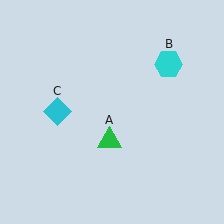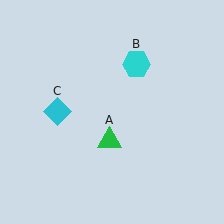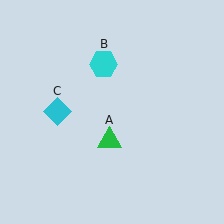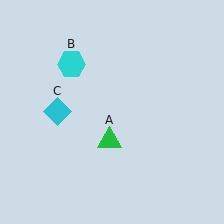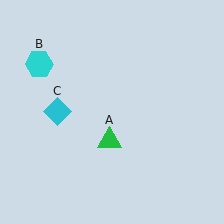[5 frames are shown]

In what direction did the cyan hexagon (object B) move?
The cyan hexagon (object B) moved left.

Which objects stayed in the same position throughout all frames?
Green triangle (object A) and cyan diamond (object C) remained stationary.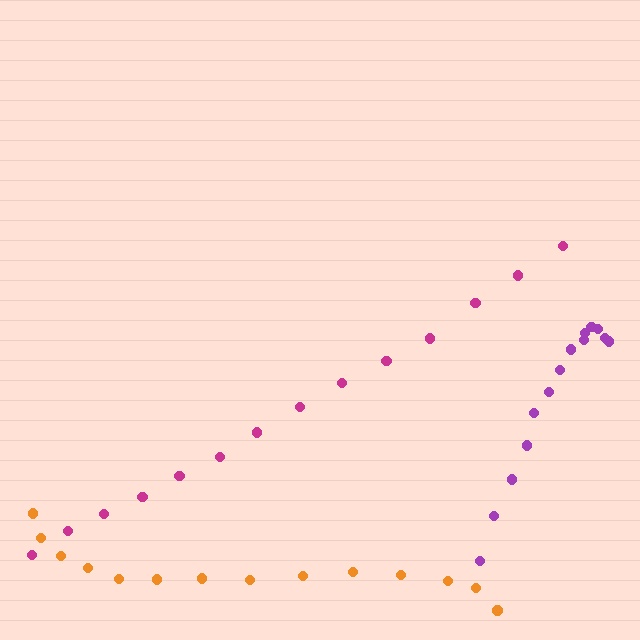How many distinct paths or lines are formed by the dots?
There are 3 distinct paths.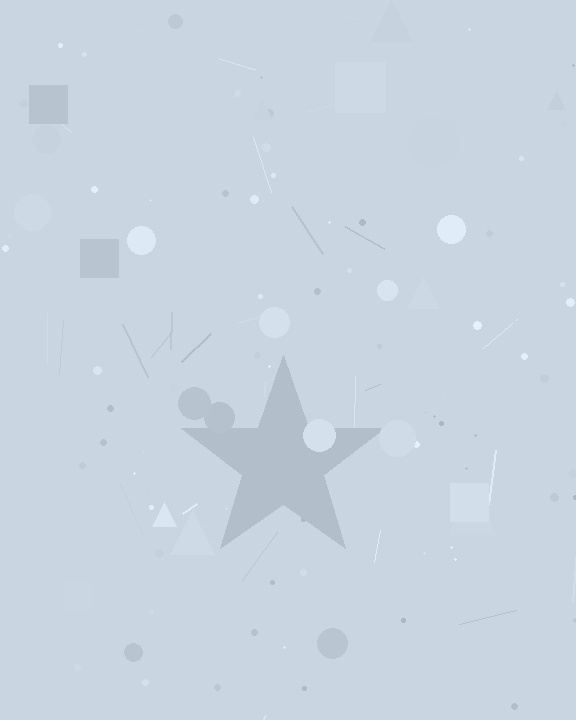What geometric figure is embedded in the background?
A star is embedded in the background.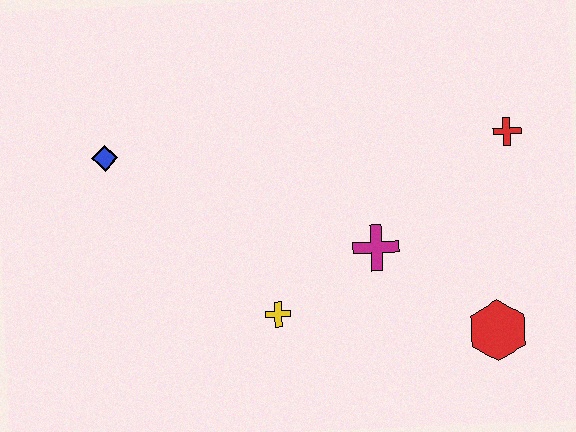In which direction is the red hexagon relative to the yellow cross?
The red hexagon is to the right of the yellow cross.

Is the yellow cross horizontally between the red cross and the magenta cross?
No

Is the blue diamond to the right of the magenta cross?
No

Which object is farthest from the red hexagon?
The blue diamond is farthest from the red hexagon.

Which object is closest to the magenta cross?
The yellow cross is closest to the magenta cross.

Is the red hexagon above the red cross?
No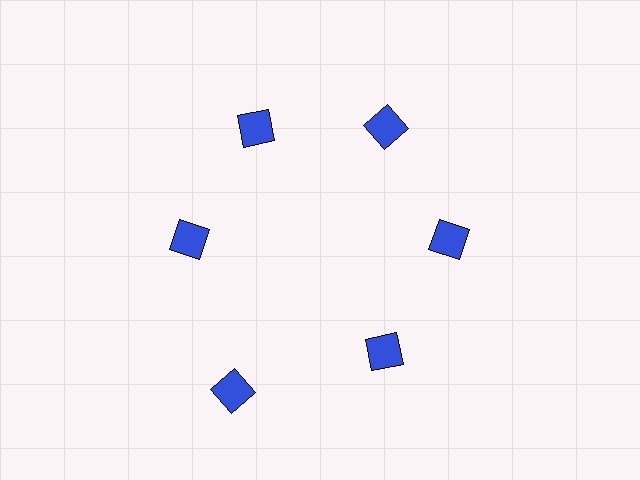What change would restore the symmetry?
The symmetry would be restored by moving it inward, back onto the ring so that all 6 squares sit at equal angles and equal distance from the center.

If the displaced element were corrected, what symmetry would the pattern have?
It would have 6-fold rotational symmetry — the pattern would map onto itself every 60 degrees.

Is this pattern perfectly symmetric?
No. The 6 blue squares are arranged in a ring, but one element near the 7 o'clock position is pushed outward from the center, breaking the 6-fold rotational symmetry.